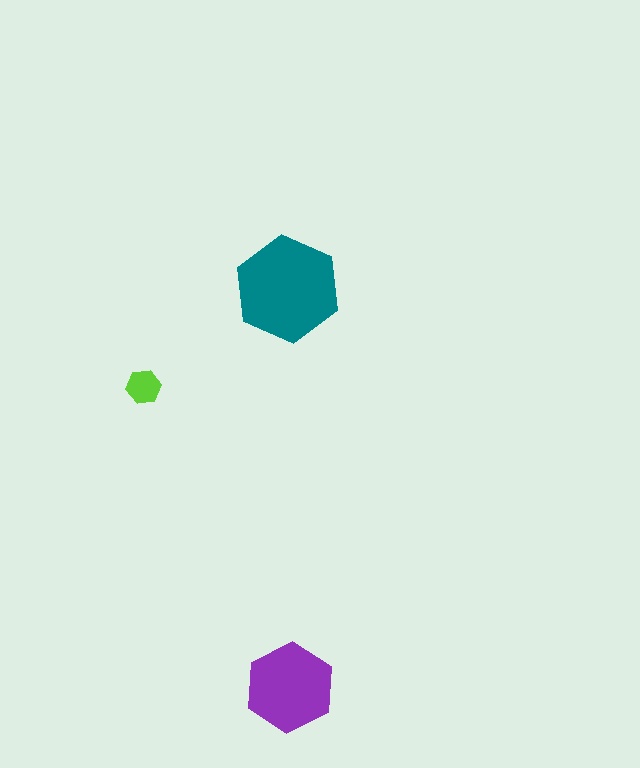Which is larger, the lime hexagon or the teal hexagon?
The teal one.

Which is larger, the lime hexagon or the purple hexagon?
The purple one.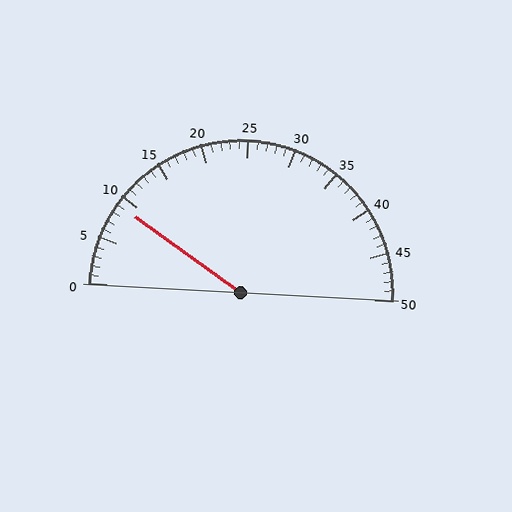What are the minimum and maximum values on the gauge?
The gauge ranges from 0 to 50.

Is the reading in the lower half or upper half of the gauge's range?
The reading is in the lower half of the range (0 to 50).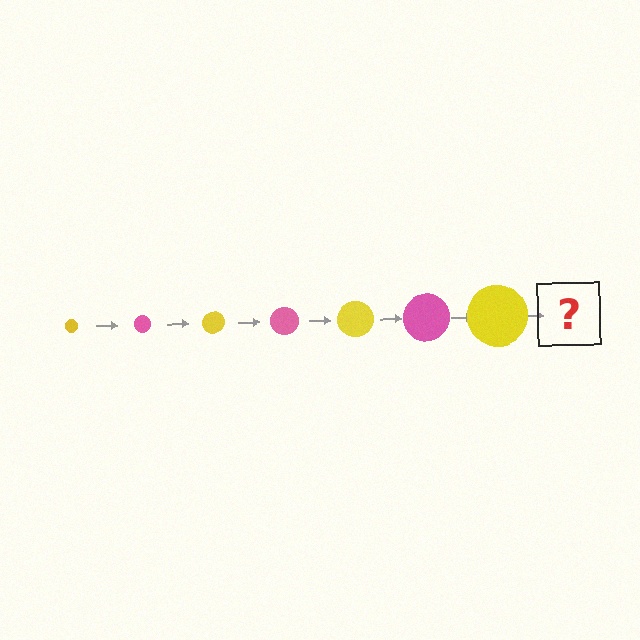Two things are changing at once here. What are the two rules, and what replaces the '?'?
The two rules are that the circle grows larger each step and the color cycles through yellow and pink. The '?' should be a pink circle, larger than the previous one.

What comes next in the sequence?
The next element should be a pink circle, larger than the previous one.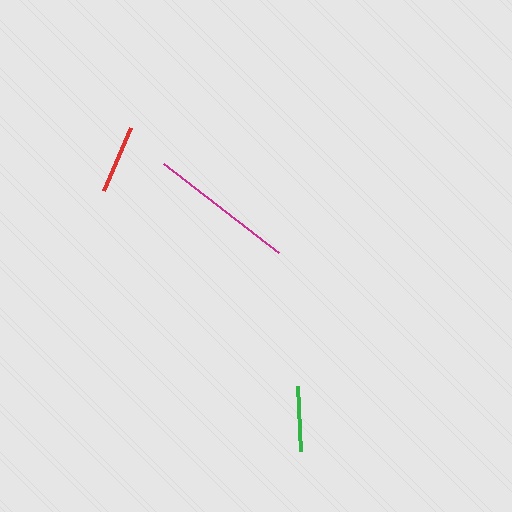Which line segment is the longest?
The magenta line is the longest at approximately 145 pixels.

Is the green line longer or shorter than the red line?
The red line is longer than the green line.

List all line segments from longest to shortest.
From longest to shortest: magenta, red, green.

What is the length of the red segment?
The red segment is approximately 68 pixels long.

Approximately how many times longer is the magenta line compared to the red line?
The magenta line is approximately 2.1 times the length of the red line.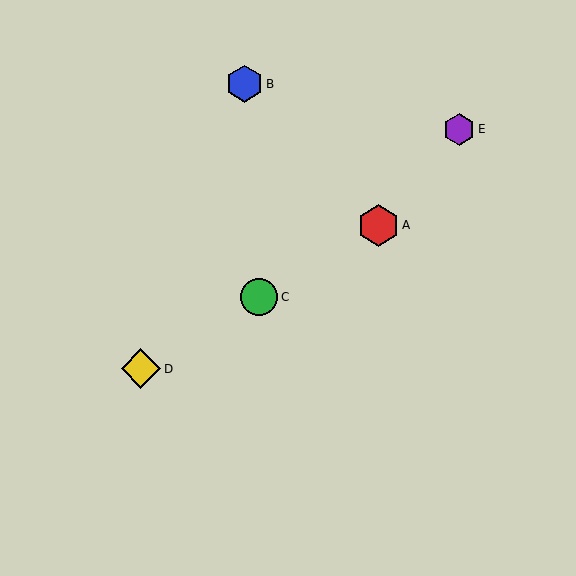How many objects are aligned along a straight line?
3 objects (A, C, D) are aligned along a straight line.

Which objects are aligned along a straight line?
Objects A, C, D are aligned along a straight line.